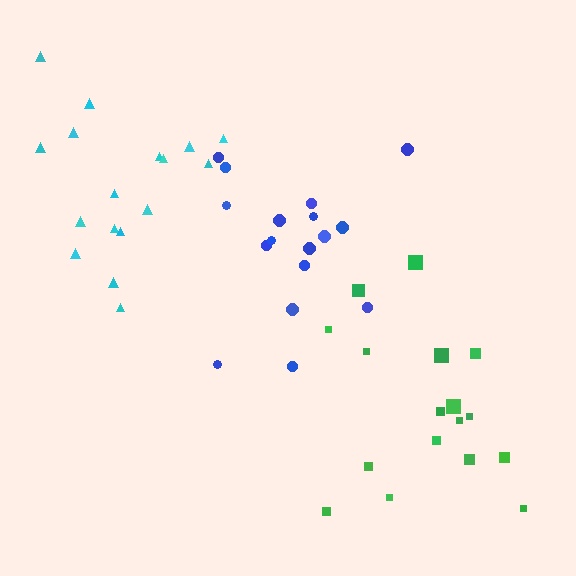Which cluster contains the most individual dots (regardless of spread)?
Blue (17).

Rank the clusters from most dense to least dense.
blue, cyan, green.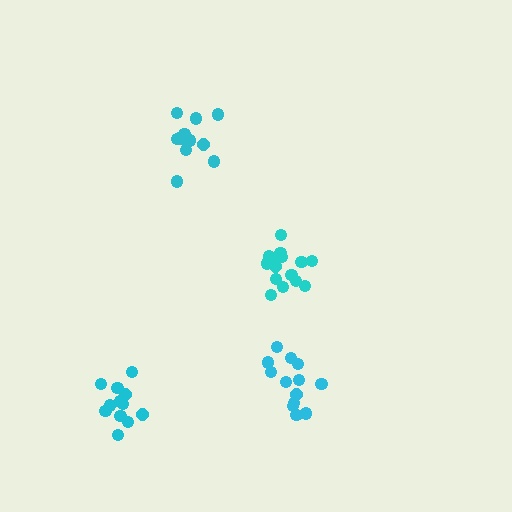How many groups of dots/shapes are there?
There are 4 groups.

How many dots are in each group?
Group 1: 13 dots, Group 2: 12 dots, Group 3: 15 dots, Group 4: 13 dots (53 total).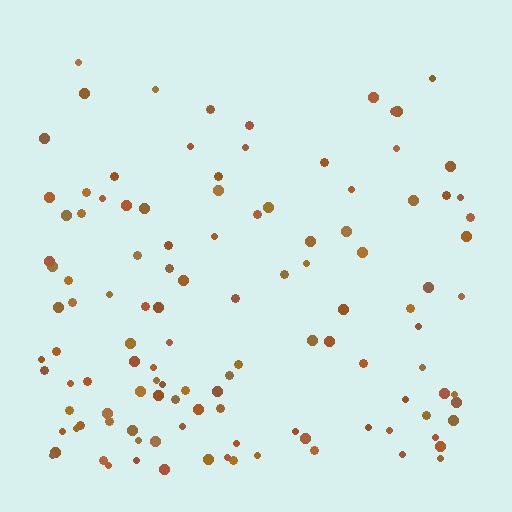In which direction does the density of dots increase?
From top to bottom, with the bottom side densest.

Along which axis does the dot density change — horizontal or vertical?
Vertical.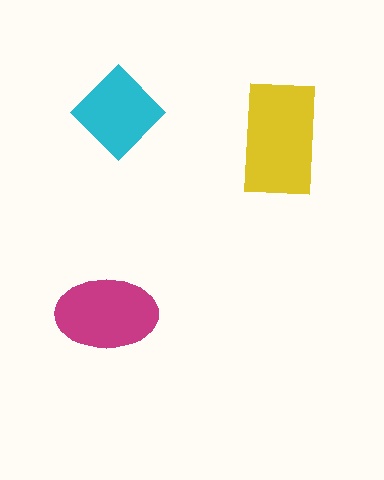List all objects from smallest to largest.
The cyan diamond, the magenta ellipse, the yellow rectangle.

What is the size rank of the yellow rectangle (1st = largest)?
1st.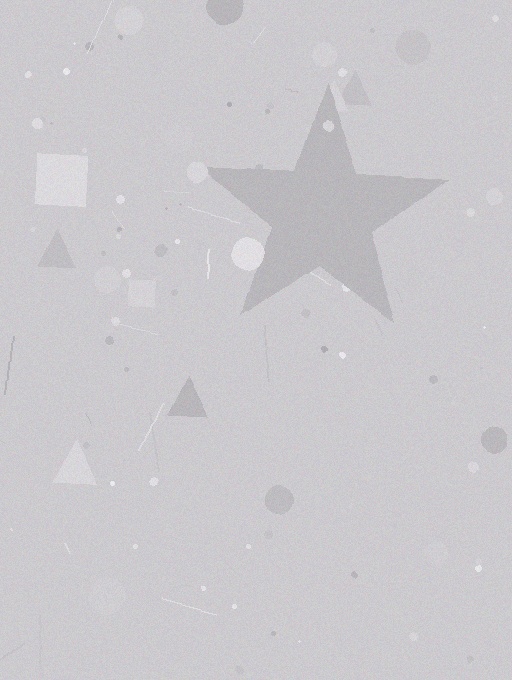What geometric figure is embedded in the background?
A star is embedded in the background.